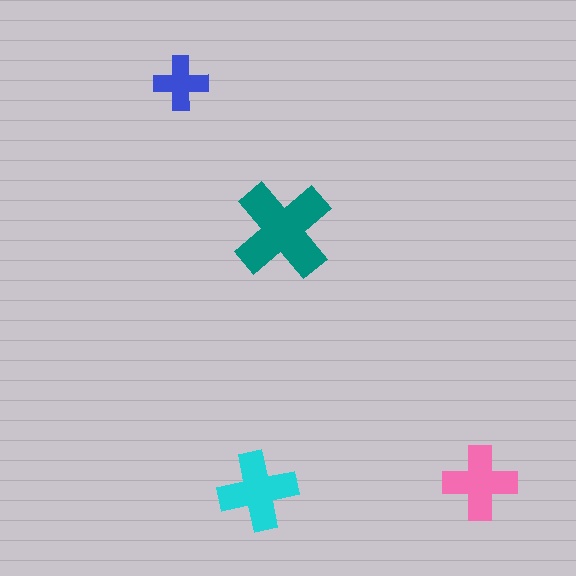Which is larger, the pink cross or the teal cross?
The teal one.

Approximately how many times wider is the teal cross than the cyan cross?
About 1.5 times wider.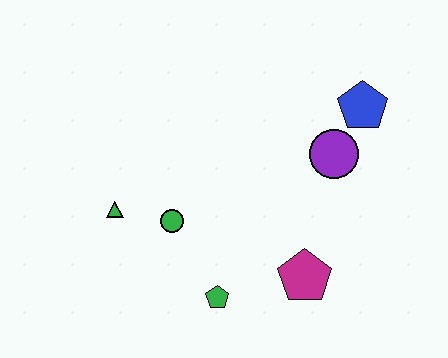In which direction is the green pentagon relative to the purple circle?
The green pentagon is below the purple circle.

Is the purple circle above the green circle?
Yes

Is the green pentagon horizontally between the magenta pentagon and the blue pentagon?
No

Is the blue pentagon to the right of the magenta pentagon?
Yes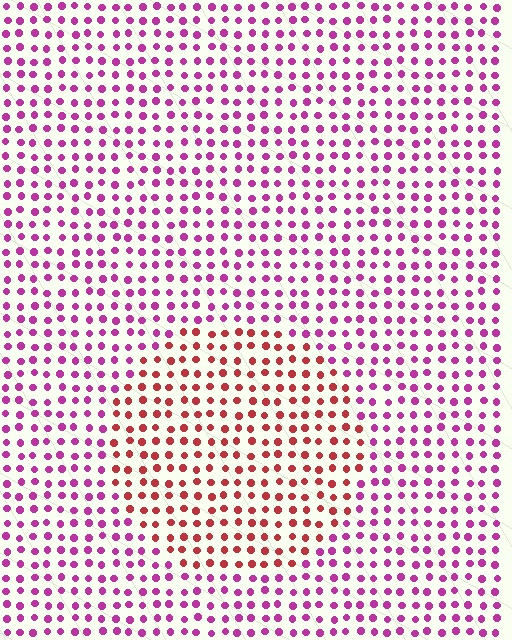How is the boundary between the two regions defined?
The boundary is defined purely by a slight shift in hue (about 44 degrees). Spacing, size, and orientation are identical on both sides.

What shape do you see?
I see a circle.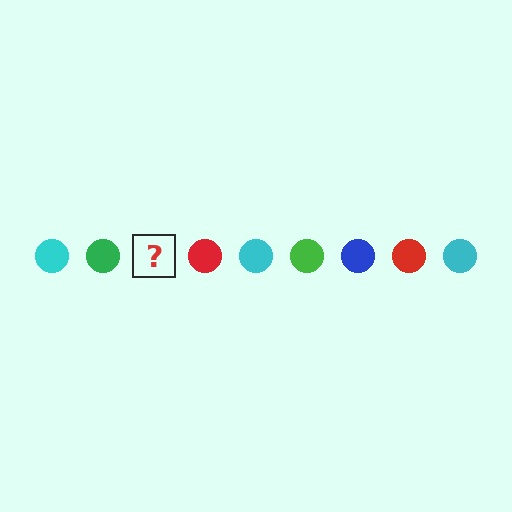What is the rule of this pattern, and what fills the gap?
The rule is that the pattern cycles through cyan, green, blue, red circles. The gap should be filled with a blue circle.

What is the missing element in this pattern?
The missing element is a blue circle.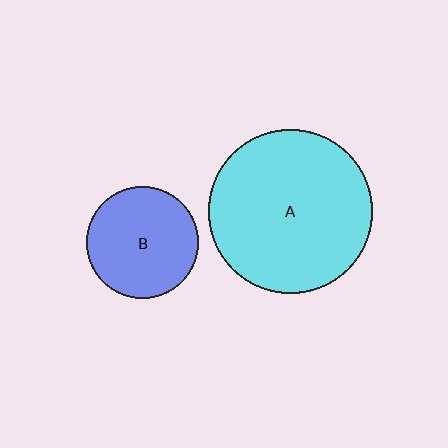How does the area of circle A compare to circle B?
Approximately 2.1 times.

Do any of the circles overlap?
No, none of the circles overlap.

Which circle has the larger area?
Circle A (cyan).